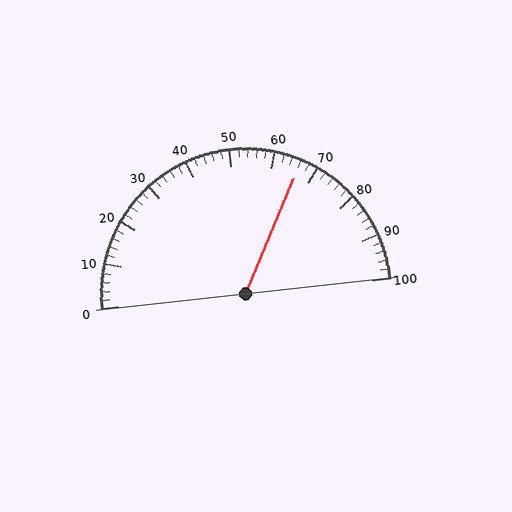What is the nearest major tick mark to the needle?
The nearest major tick mark is 70.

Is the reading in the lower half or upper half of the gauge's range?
The reading is in the upper half of the range (0 to 100).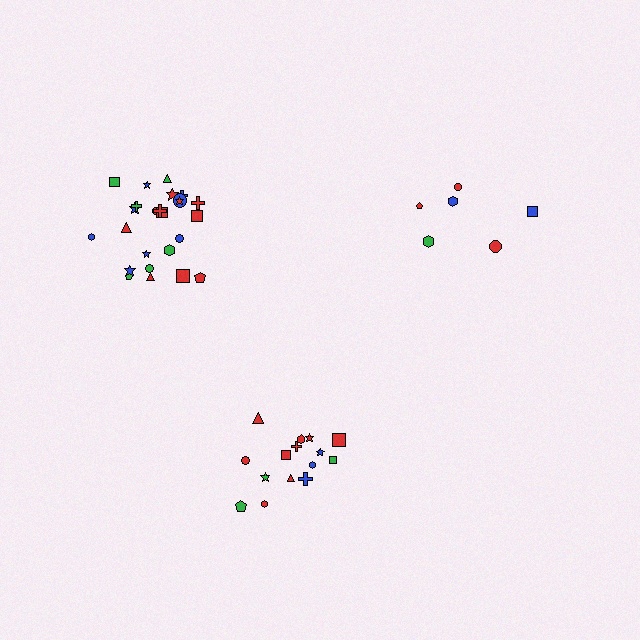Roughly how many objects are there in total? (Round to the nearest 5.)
Roughly 45 objects in total.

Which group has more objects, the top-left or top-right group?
The top-left group.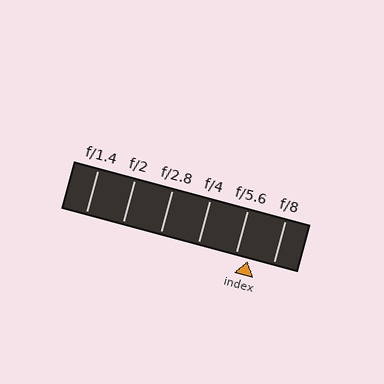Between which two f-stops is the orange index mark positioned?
The index mark is between f/5.6 and f/8.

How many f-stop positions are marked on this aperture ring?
There are 6 f-stop positions marked.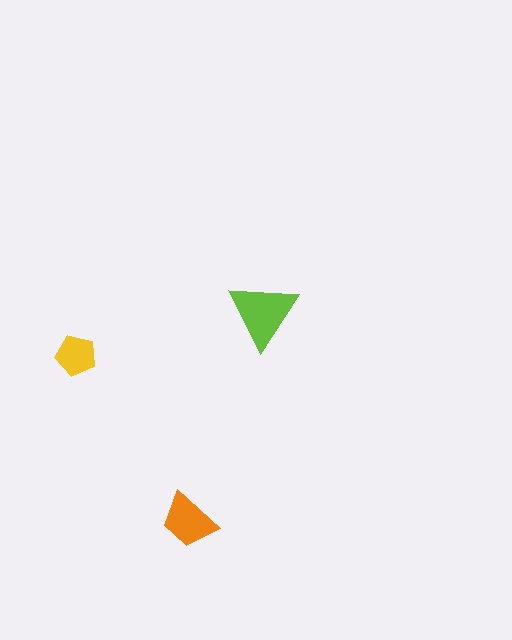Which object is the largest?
The lime triangle.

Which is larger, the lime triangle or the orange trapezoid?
The lime triangle.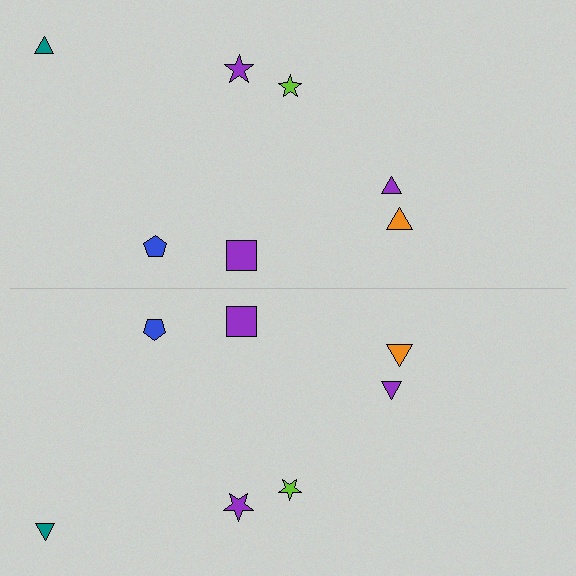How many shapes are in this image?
There are 14 shapes in this image.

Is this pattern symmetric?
Yes, this pattern has bilateral (reflection) symmetry.